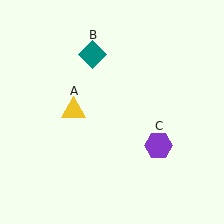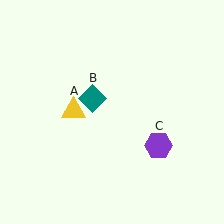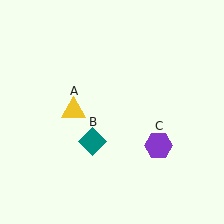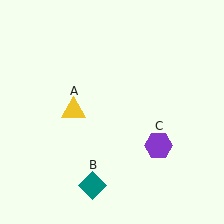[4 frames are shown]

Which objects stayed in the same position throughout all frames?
Yellow triangle (object A) and purple hexagon (object C) remained stationary.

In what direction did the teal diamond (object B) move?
The teal diamond (object B) moved down.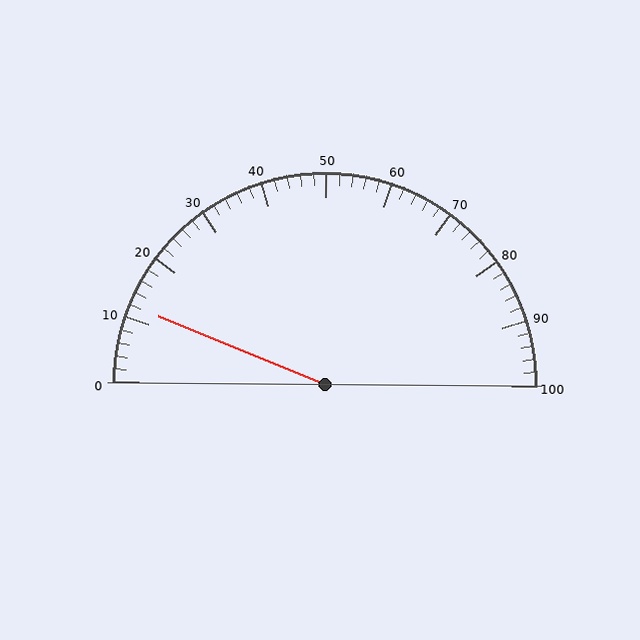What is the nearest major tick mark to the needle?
The nearest major tick mark is 10.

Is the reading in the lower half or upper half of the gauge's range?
The reading is in the lower half of the range (0 to 100).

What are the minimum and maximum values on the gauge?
The gauge ranges from 0 to 100.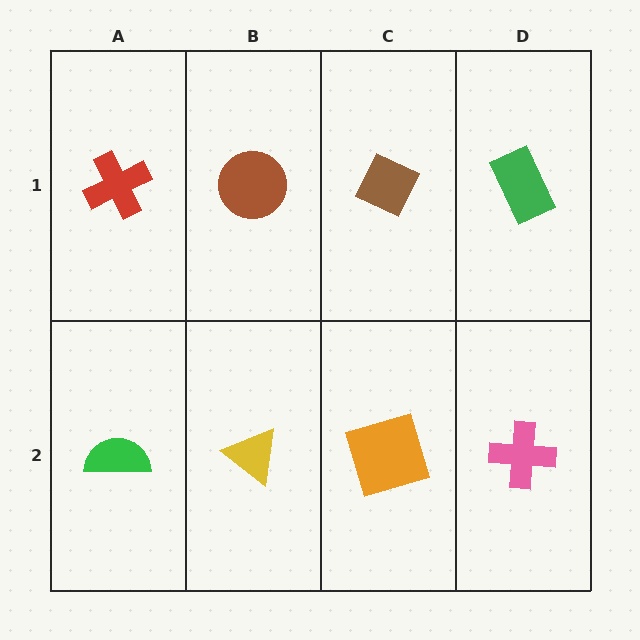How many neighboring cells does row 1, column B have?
3.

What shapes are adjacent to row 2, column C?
A brown diamond (row 1, column C), a yellow triangle (row 2, column B), a pink cross (row 2, column D).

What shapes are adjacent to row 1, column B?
A yellow triangle (row 2, column B), a red cross (row 1, column A), a brown diamond (row 1, column C).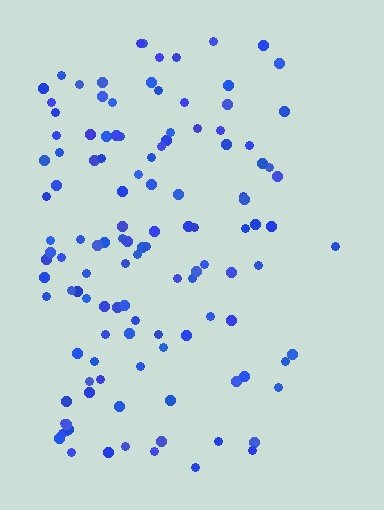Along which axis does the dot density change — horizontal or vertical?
Horizontal.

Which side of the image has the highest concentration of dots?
The left.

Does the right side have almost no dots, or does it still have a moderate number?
Still a moderate number, just noticeably fewer than the left.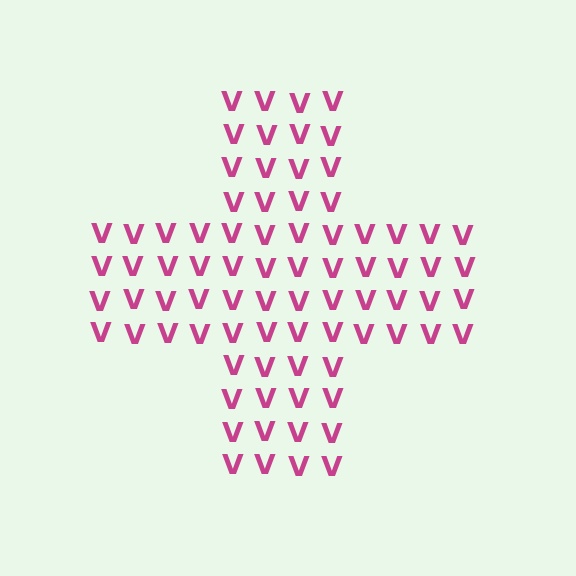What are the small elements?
The small elements are letter V's.